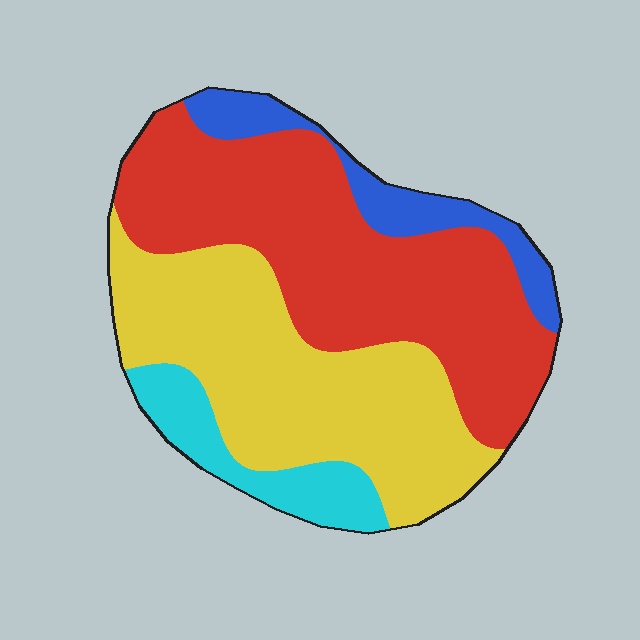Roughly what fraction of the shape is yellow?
Yellow takes up about three eighths (3/8) of the shape.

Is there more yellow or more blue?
Yellow.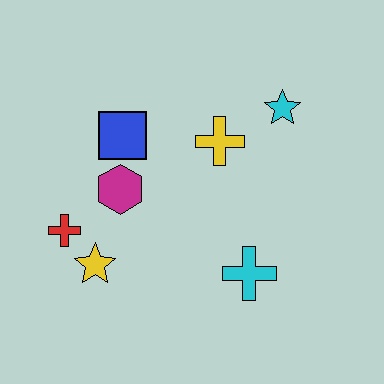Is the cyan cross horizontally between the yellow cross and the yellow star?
No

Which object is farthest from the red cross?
The cyan star is farthest from the red cross.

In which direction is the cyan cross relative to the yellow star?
The cyan cross is to the right of the yellow star.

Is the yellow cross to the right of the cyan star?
No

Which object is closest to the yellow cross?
The cyan star is closest to the yellow cross.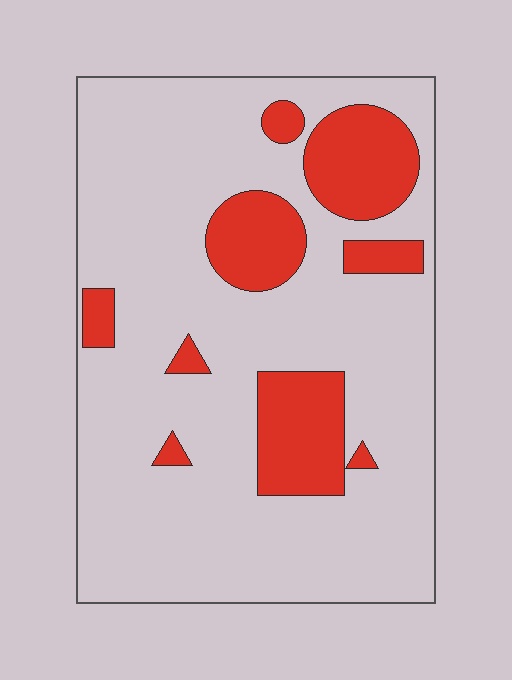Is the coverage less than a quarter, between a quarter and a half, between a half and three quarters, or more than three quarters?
Less than a quarter.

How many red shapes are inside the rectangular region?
9.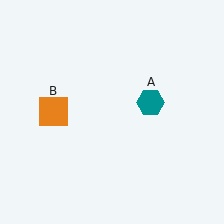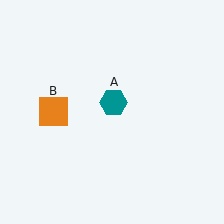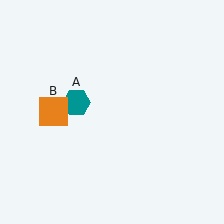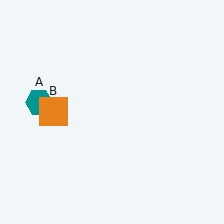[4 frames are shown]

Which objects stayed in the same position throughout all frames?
Orange square (object B) remained stationary.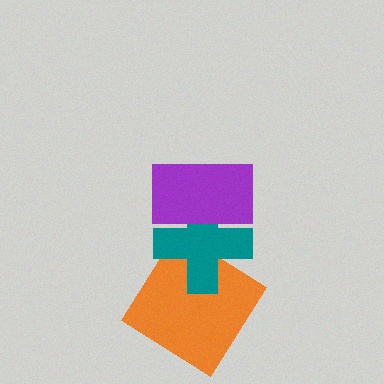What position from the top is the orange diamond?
The orange diamond is 3rd from the top.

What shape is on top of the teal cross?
The purple rectangle is on top of the teal cross.